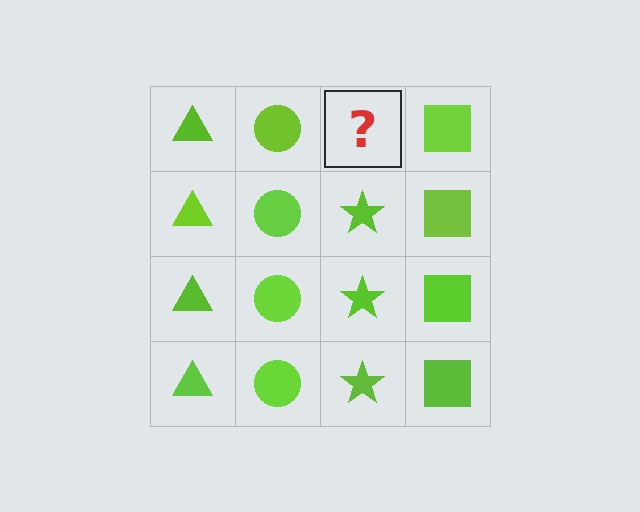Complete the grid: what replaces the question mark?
The question mark should be replaced with a lime star.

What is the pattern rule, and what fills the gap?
The rule is that each column has a consistent shape. The gap should be filled with a lime star.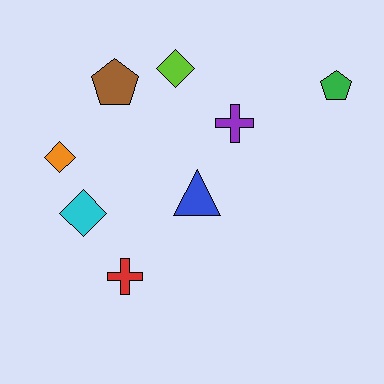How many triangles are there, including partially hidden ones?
There is 1 triangle.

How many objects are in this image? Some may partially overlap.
There are 8 objects.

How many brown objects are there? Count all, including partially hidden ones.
There is 1 brown object.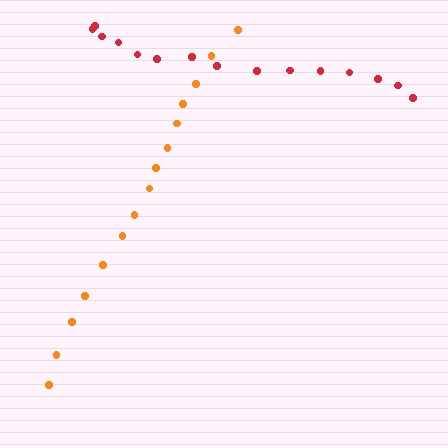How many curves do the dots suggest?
There are 2 distinct paths.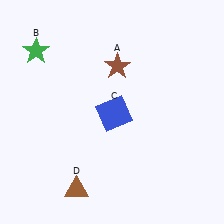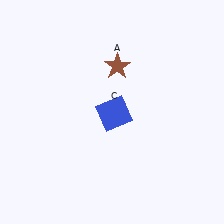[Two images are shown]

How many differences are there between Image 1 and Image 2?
There are 2 differences between the two images.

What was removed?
The brown triangle (D), the green star (B) were removed in Image 2.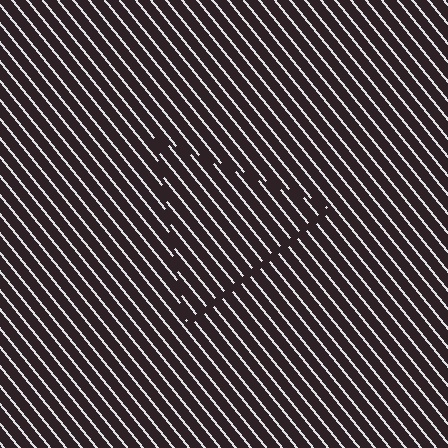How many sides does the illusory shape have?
3 sides — the line-ends trace a triangle.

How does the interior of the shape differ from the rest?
The interior of the shape contains the same grating, shifted by half a period — the contour is defined by the phase discontinuity where line-ends from the inner and outer gratings abut.